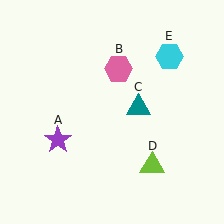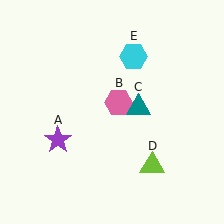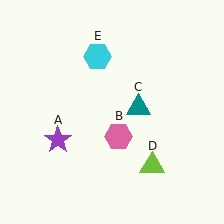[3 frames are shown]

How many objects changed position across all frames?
2 objects changed position: pink hexagon (object B), cyan hexagon (object E).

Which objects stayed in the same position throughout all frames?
Purple star (object A) and teal triangle (object C) and lime triangle (object D) remained stationary.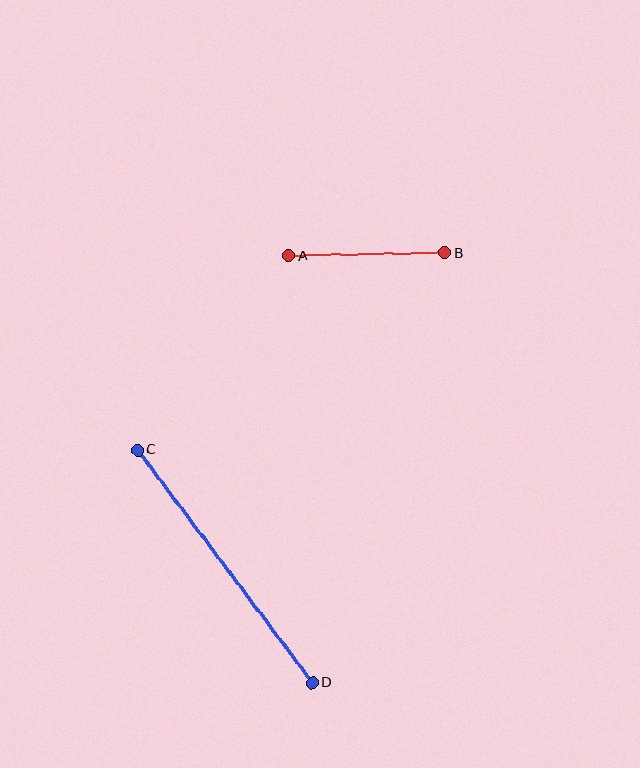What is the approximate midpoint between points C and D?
The midpoint is at approximately (225, 567) pixels.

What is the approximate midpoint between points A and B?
The midpoint is at approximately (367, 255) pixels.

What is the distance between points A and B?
The distance is approximately 156 pixels.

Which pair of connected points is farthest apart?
Points C and D are farthest apart.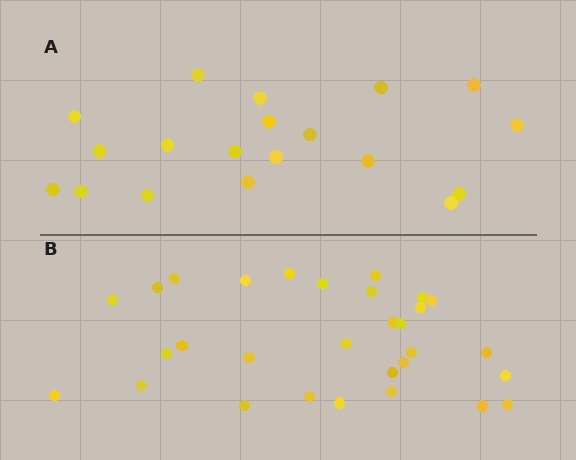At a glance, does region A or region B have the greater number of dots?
Region B (the bottom region) has more dots.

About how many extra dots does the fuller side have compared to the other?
Region B has roughly 12 or so more dots than region A.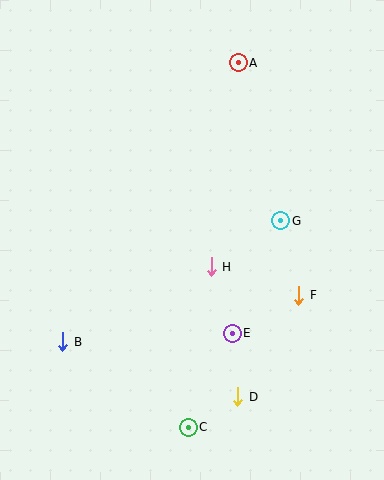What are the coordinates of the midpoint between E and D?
The midpoint between E and D is at (235, 365).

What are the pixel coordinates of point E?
Point E is at (232, 333).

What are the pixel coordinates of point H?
Point H is at (211, 267).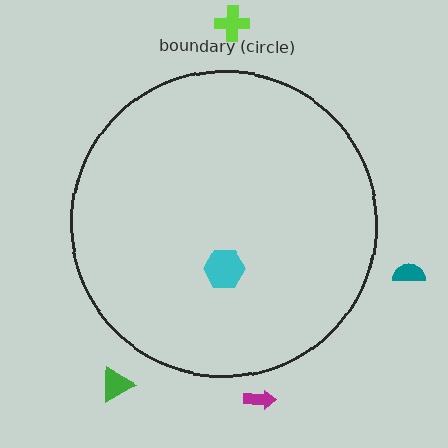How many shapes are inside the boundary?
1 inside, 4 outside.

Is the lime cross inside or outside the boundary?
Outside.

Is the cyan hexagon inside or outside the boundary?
Inside.